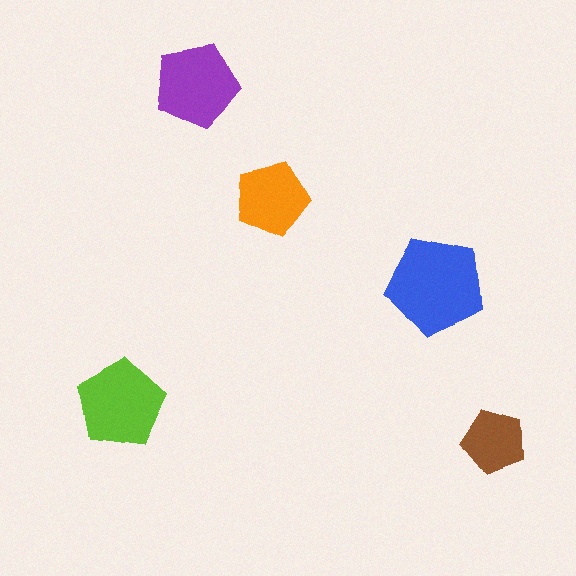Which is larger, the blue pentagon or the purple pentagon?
The blue one.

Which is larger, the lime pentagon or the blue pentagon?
The blue one.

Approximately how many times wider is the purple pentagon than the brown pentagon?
About 1.5 times wider.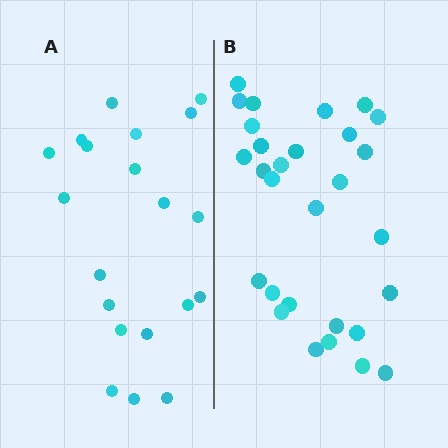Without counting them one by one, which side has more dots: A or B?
Region B (the right region) has more dots.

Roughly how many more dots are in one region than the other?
Region B has roughly 8 or so more dots than region A.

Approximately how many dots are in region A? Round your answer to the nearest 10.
About 20 dots.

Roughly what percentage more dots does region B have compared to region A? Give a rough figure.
About 45% more.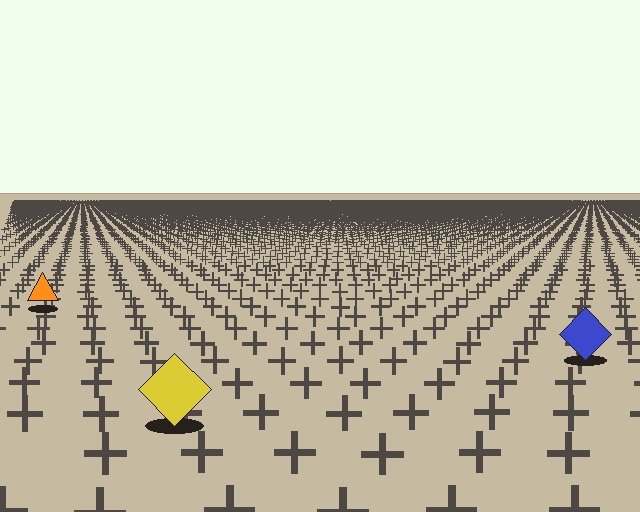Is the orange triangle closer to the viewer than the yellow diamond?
No. The yellow diamond is closer — you can tell from the texture gradient: the ground texture is coarser near it.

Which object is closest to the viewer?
The yellow diamond is closest. The texture marks near it are larger and more spread out.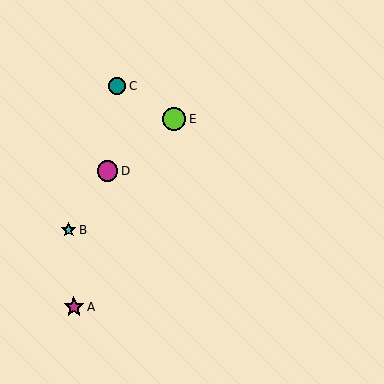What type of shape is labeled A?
Shape A is a magenta star.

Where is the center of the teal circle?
The center of the teal circle is at (117, 86).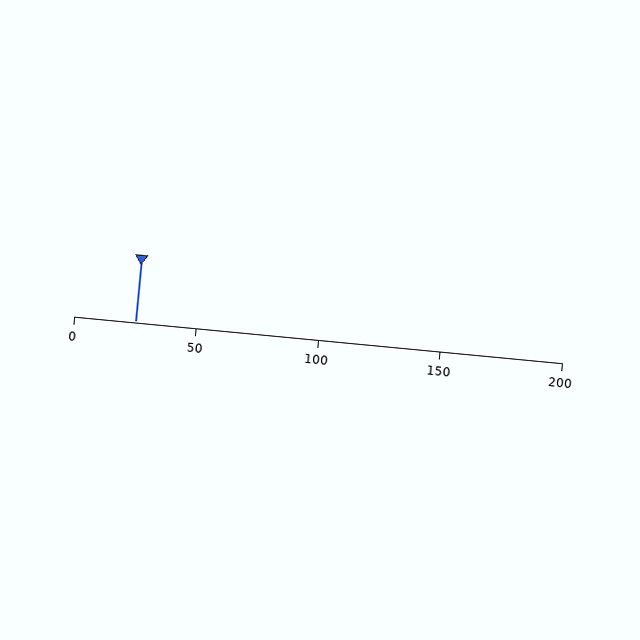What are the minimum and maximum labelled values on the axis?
The axis runs from 0 to 200.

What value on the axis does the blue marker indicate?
The marker indicates approximately 25.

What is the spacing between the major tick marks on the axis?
The major ticks are spaced 50 apart.